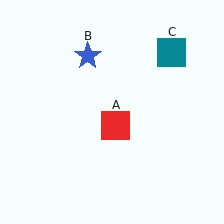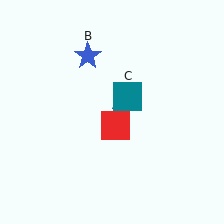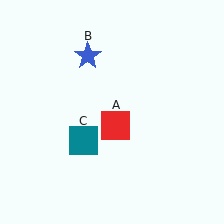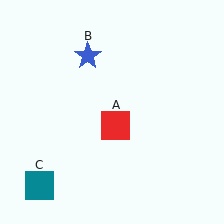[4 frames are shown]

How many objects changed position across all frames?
1 object changed position: teal square (object C).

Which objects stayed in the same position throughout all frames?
Red square (object A) and blue star (object B) remained stationary.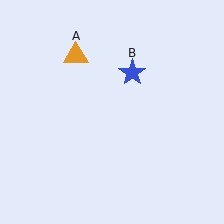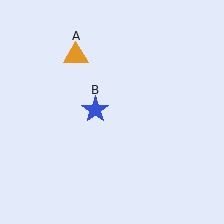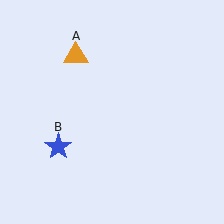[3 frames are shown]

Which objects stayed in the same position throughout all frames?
Orange triangle (object A) remained stationary.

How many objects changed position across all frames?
1 object changed position: blue star (object B).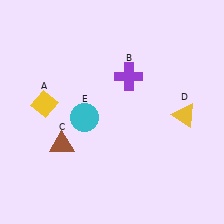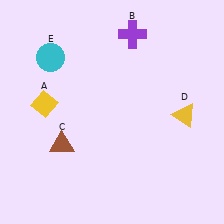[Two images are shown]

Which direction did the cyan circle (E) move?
The cyan circle (E) moved up.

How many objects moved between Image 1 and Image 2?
2 objects moved between the two images.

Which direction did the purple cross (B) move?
The purple cross (B) moved up.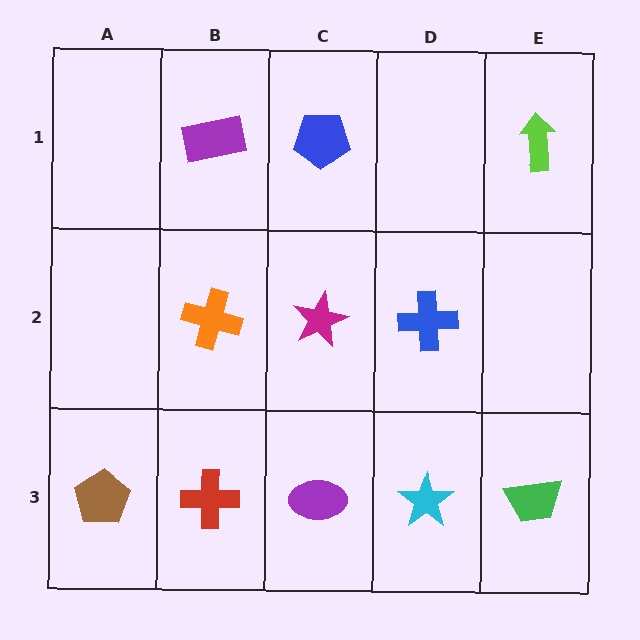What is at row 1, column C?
A blue pentagon.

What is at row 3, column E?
A green trapezoid.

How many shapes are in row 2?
3 shapes.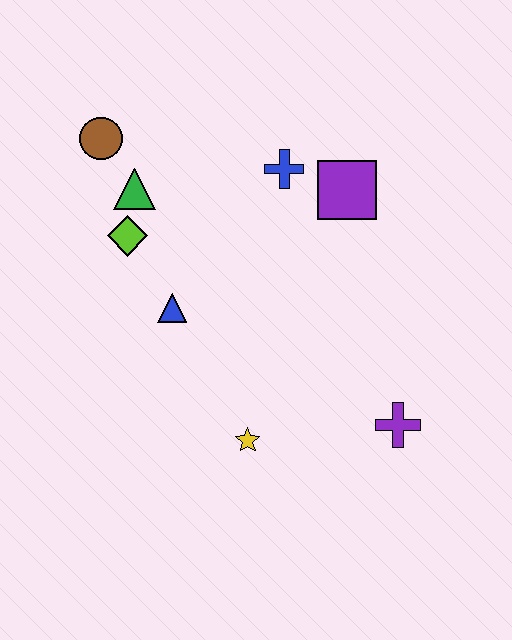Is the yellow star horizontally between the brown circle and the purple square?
Yes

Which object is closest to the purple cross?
The yellow star is closest to the purple cross.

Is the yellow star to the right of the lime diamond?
Yes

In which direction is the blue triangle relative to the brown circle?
The blue triangle is below the brown circle.